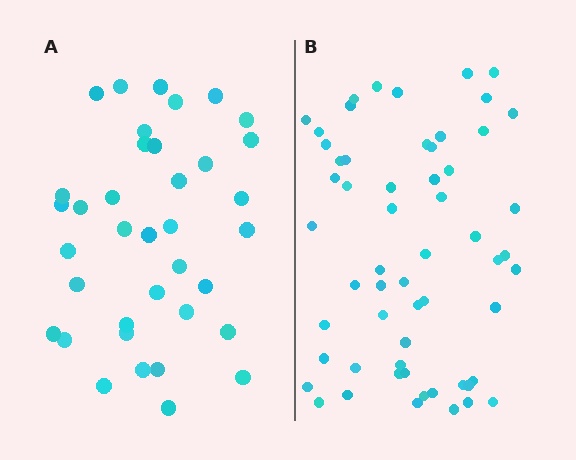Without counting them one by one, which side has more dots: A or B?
Region B (the right region) has more dots.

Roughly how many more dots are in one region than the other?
Region B has approximately 20 more dots than region A.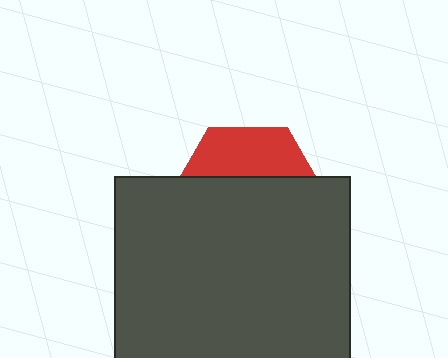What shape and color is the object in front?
The object in front is a dark gray rectangle.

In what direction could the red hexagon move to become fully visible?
The red hexagon could move up. That would shift it out from behind the dark gray rectangle entirely.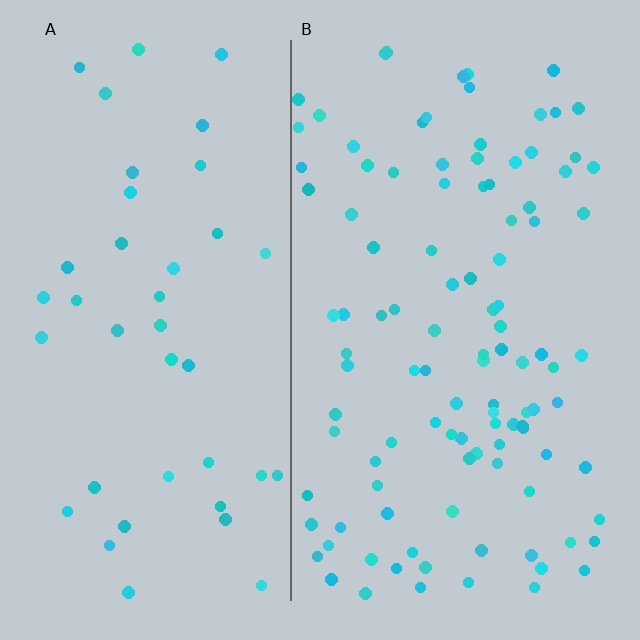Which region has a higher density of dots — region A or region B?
B (the right).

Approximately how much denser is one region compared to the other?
Approximately 2.6× — region B over region A.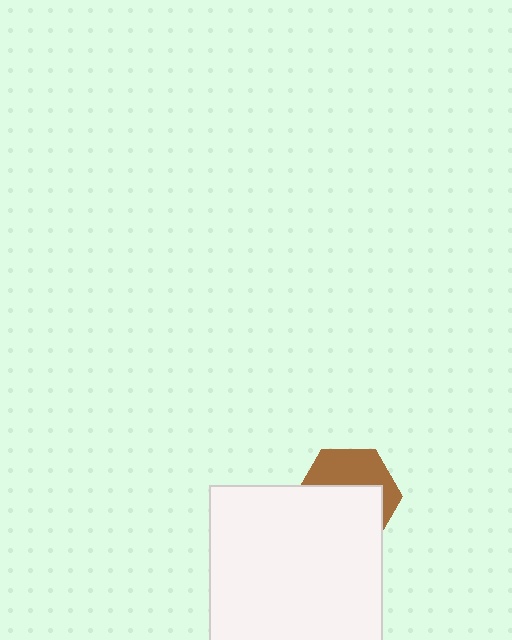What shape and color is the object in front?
The object in front is a white square.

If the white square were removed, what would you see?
You would see the complete brown hexagon.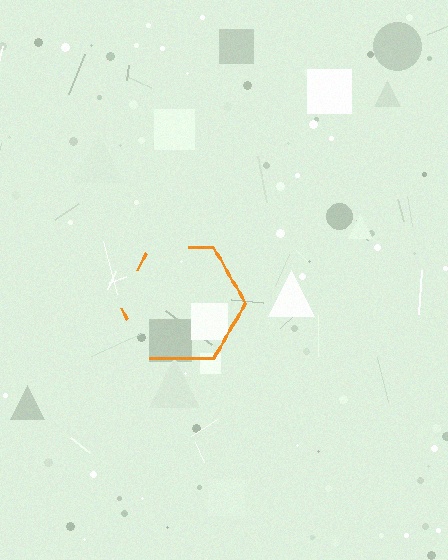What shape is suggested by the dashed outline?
The dashed outline suggests a hexagon.